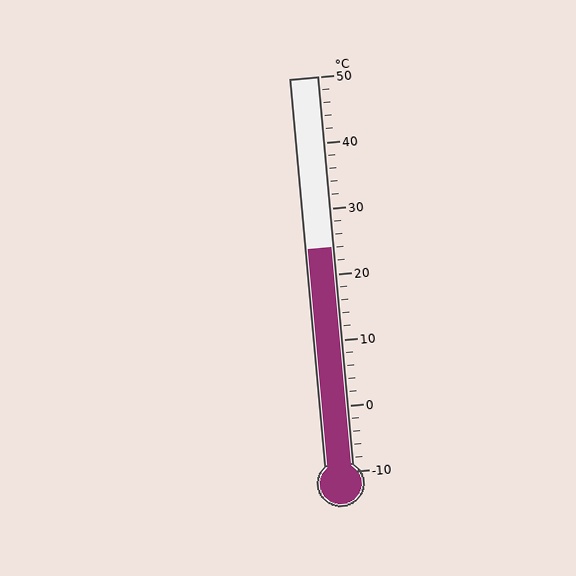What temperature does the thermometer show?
The thermometer shows approximately 24°C.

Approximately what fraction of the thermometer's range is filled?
The thermometer is filled to approximately 55% of its range.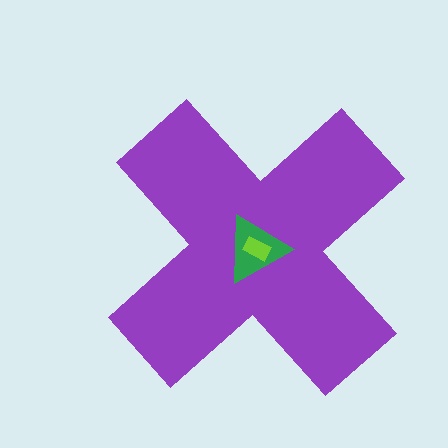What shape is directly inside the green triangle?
The lime rectangle.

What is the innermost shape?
The lime rectangle.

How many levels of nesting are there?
3.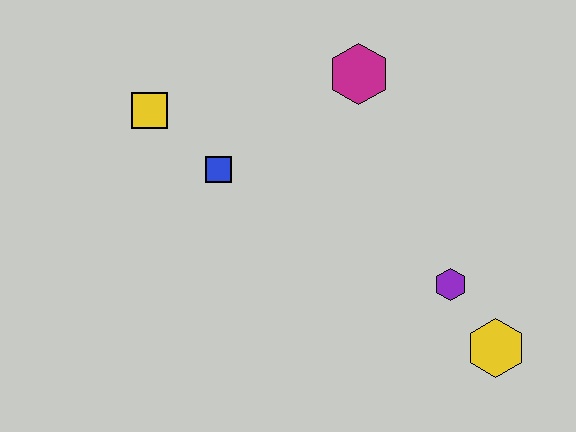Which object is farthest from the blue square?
The yellow hexagon is farthest from the blue square.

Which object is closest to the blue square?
The yellow square is closest to the blue square.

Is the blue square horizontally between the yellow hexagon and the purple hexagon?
No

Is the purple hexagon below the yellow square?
Yes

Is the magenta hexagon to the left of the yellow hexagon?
Yes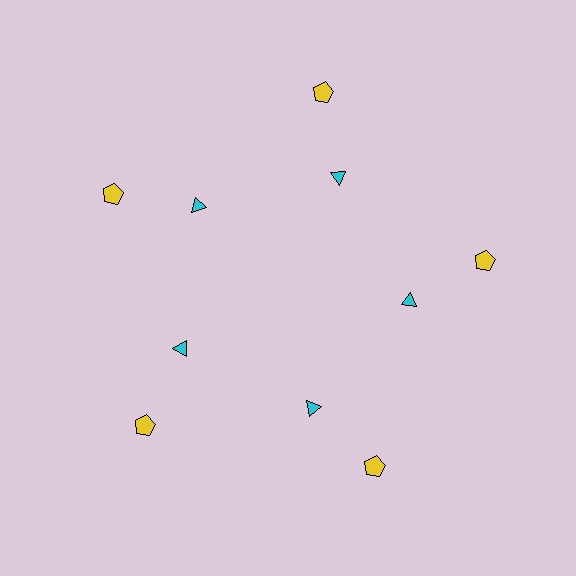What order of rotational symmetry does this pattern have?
This pattern has 5-fold rotational symmetry.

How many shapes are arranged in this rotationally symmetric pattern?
There are 10 shapes, arranged in 5 groups of 2.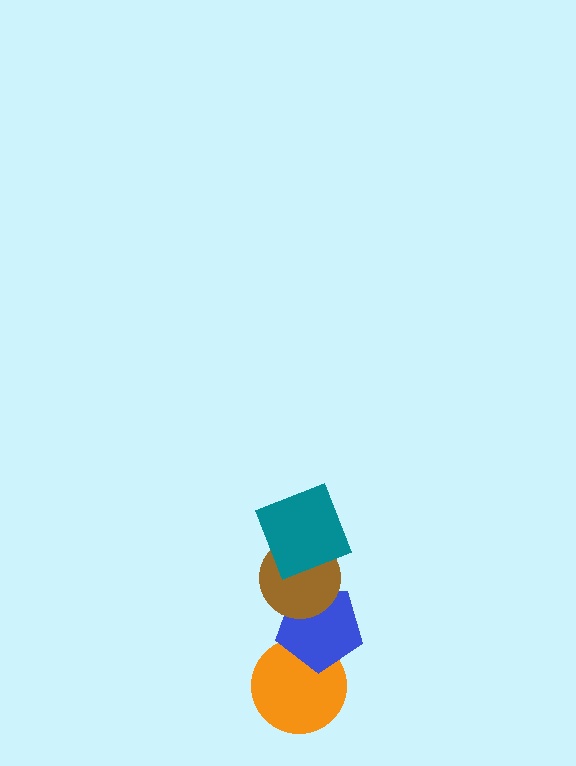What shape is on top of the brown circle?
The teal square is on top of the brown circle.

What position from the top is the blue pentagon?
The blue pentagon is 3rd from the top.